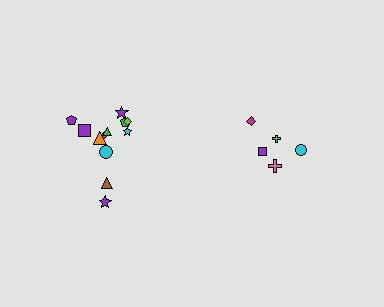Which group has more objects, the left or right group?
The left group.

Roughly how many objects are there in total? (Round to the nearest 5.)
Roughly 15 objects in total.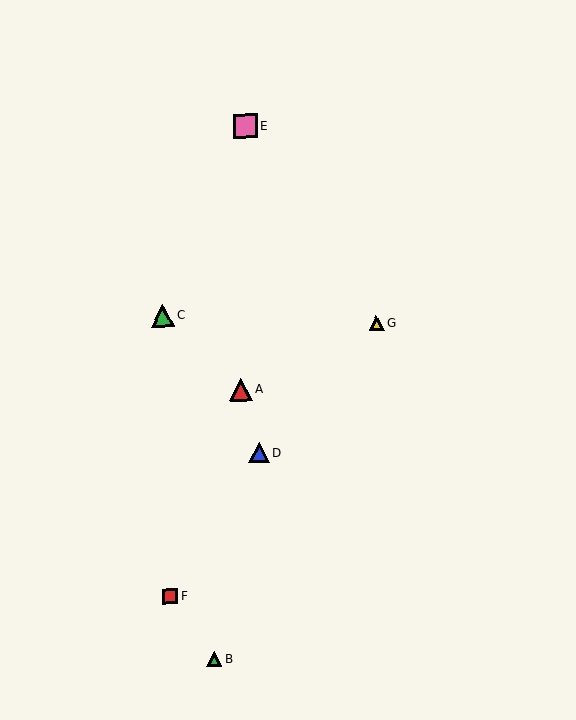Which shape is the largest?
The pink square (labeled E) is the largest.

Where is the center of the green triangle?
The center of the green triangle is at (163, 315).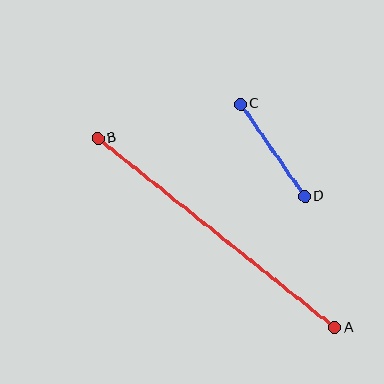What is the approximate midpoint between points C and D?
The midpoint is at approximately (272, 150) pixels.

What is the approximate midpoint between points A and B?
The midpoint is at approximately (216, 233) pixels.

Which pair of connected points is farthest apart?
Points A and B are farthest apart.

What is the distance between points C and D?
The distance is approximately 113 pixels.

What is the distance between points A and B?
The distance is approximately 303 pixels.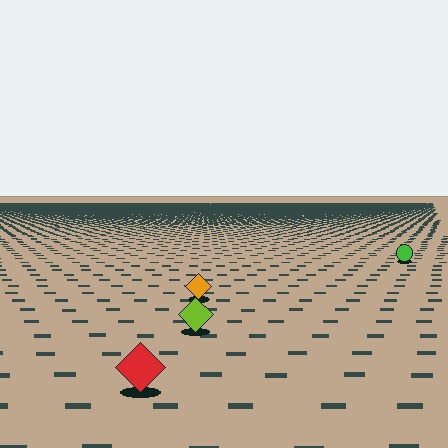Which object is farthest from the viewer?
The green circle is farthest from the viewer. It appears smaller and the ground texture around it is denser.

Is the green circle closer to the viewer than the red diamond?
No. The red diamond is closer — you can tell from the texture gradient: the ground texture is coarser near it.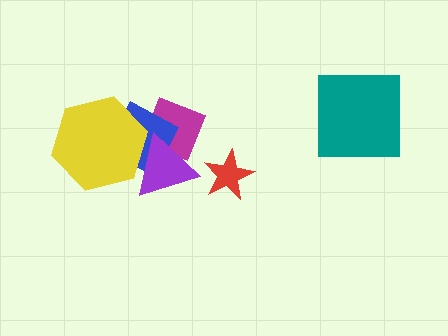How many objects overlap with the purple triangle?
3 objects overlap with the purple triangle.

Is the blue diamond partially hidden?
Yes, it is partially covered by another shape.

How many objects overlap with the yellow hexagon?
3 objects overlap with the yellow hexagon.